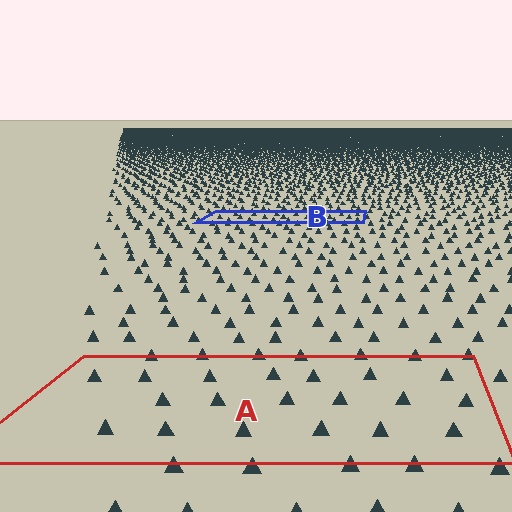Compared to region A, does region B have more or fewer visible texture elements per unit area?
Region B has more texture elements per unit area — they are packed more densely because it is farther away.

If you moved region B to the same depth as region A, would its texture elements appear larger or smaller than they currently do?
They would appear larger. At a closer depth, the same texture elements are projected at a bigger on-screen size.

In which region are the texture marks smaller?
The texture marks are smaller in region B, because it is farther away.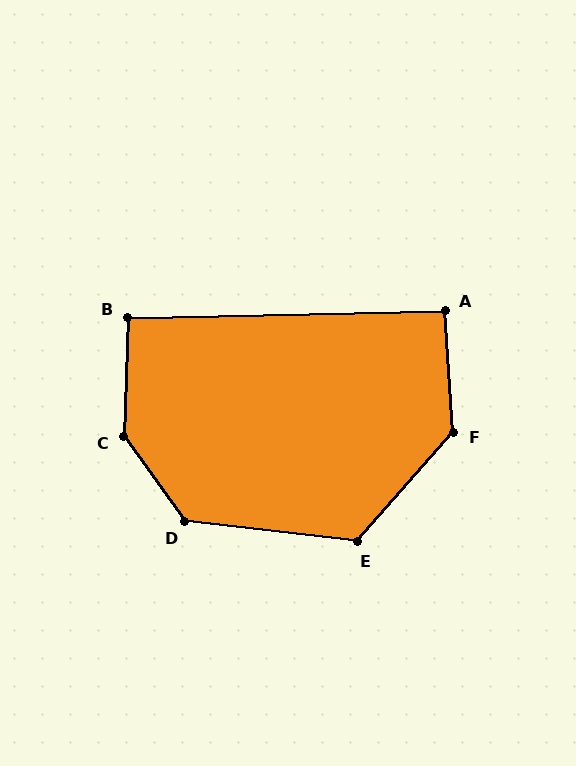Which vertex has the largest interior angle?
C, at approximately 142 degrees.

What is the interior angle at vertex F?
Approximately 134 degrees (obtuse).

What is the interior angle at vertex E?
Approximately 125 degrees (obtuse).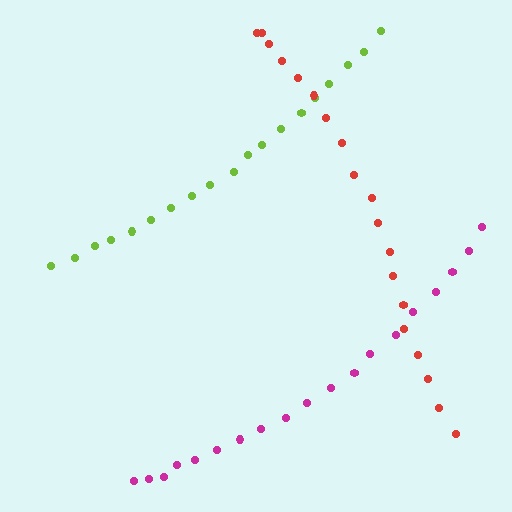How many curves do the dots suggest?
There are 3 distinct paths.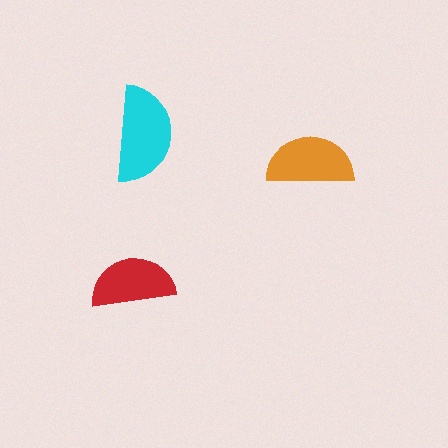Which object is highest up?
The cyan semicircle is topmost.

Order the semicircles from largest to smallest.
the cyan one, the orange one, the red one.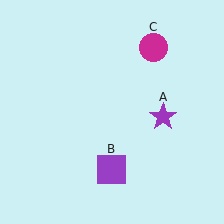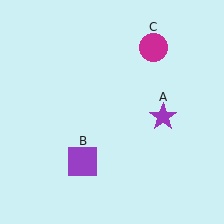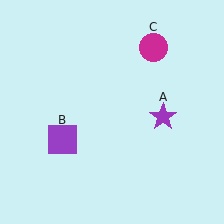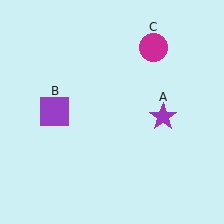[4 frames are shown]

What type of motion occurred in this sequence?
The purple square (object B) rotated clockwise around the center of the scene.